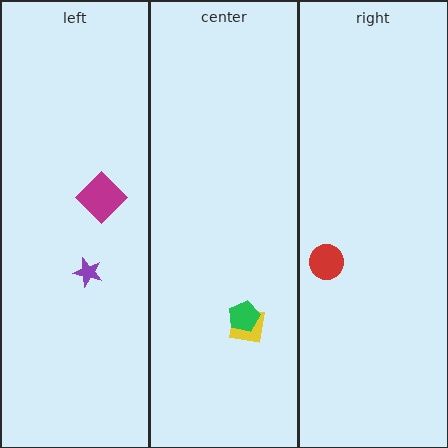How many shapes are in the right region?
1.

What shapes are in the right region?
The red circle.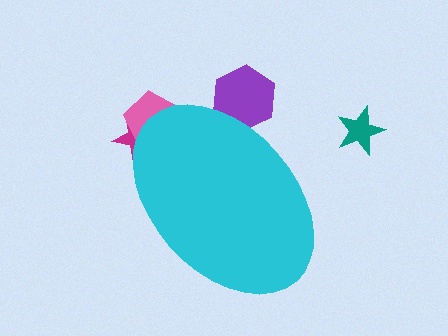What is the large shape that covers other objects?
A cyan ellipse.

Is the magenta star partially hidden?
Yes, the magenta star is partially hidden behind the cyan ellipse.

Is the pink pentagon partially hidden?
Yes, the pink pentagon is partially hidden behind the cyan ellipse.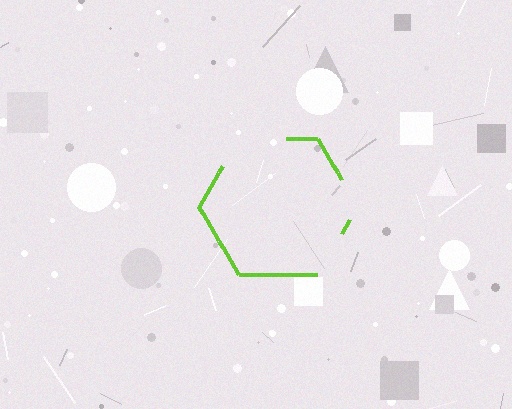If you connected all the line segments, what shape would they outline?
They would outline a hexagon.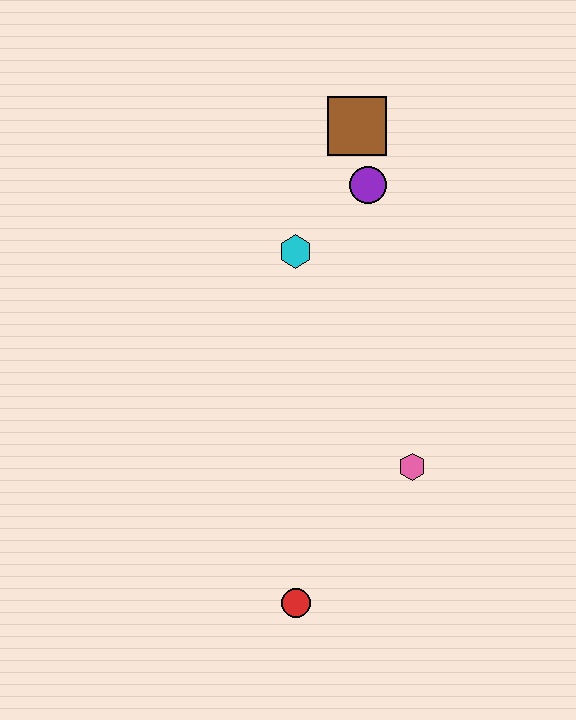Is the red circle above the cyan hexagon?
No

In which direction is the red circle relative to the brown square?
The red circle is below the brown square.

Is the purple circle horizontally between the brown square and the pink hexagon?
Yes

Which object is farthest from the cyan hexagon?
The red circle is farthest from the cyan hexagon.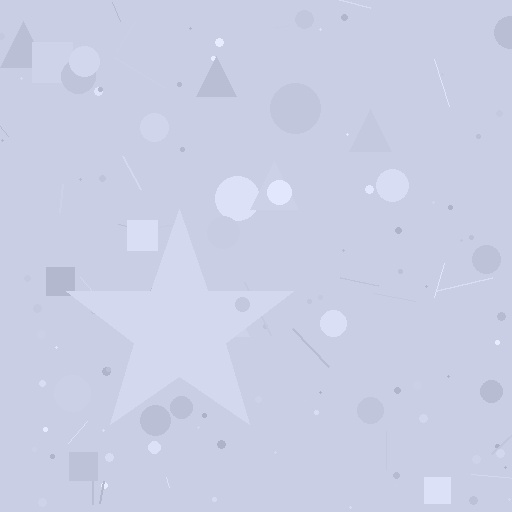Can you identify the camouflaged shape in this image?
The camouflaged shape is a star.